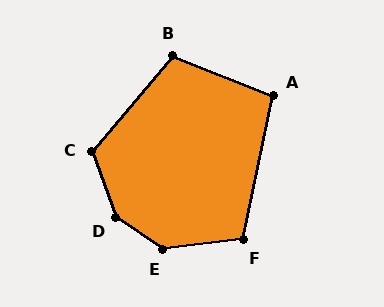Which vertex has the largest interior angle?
D, at approximately 143 degrees.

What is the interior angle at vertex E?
Approximately 140 degrees (obtuse).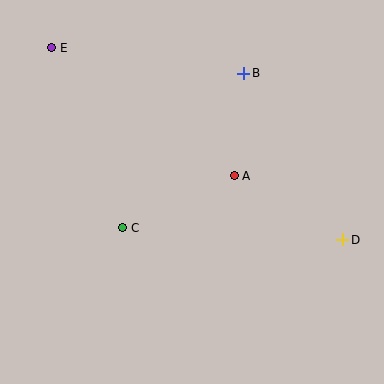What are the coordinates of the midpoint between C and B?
The midpoint between C and B is at (183, 151).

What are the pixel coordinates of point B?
Point B is at (244, 73).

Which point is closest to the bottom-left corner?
Point C is closest to the bottom-left corner.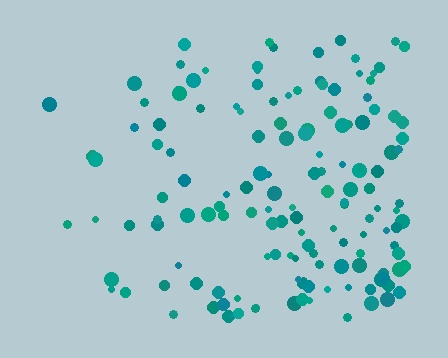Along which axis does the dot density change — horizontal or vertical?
Horizontal.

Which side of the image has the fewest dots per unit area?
The left.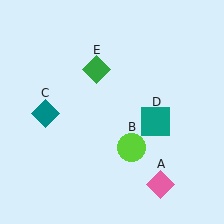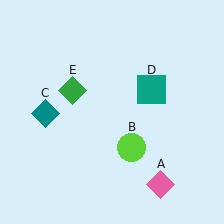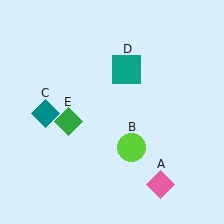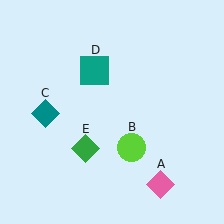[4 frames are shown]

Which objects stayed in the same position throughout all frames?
Pink diamond (object A) and lime circle (object B) and teal diamond (object C) remained stationary.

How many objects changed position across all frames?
2 objects changed position: teal square (object D), green diamond (object E).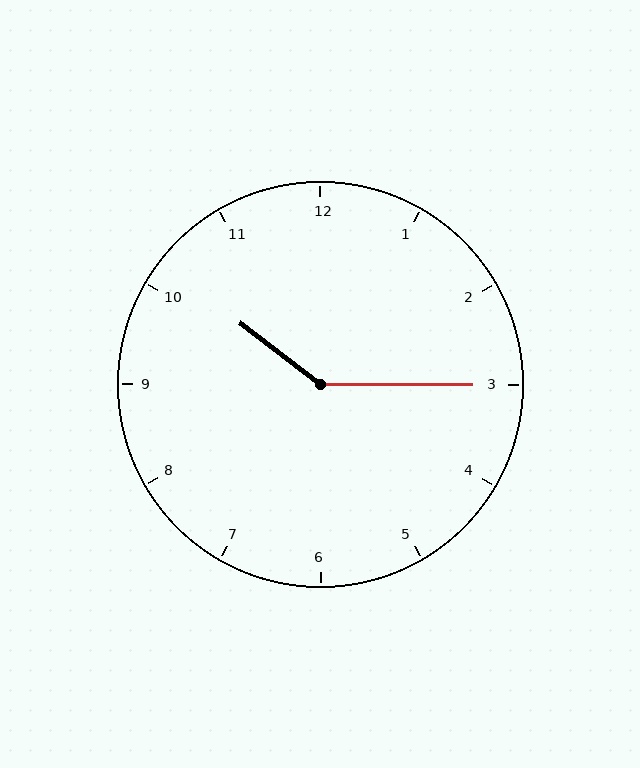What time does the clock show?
10:15.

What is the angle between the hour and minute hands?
Approximately 142 degrees.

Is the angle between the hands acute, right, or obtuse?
It is obtuse.